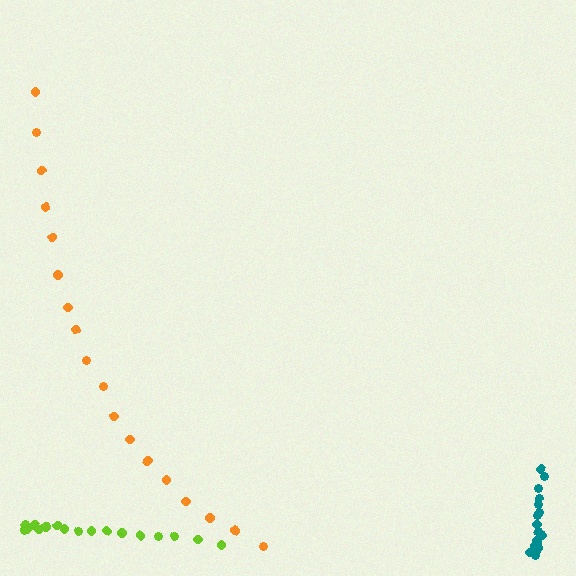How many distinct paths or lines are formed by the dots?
There are 3 distinct paths.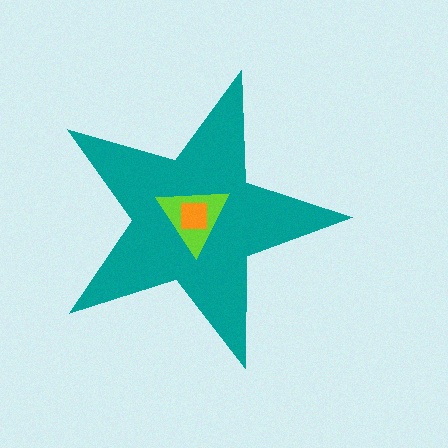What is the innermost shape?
The orange square.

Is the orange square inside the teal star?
Yes.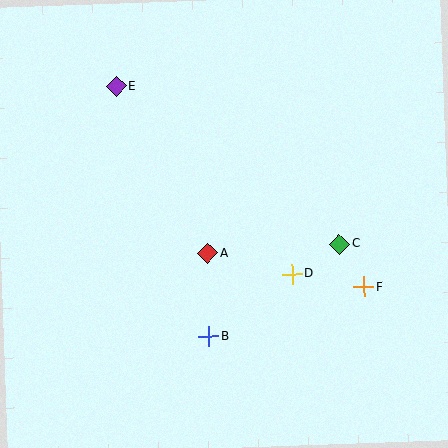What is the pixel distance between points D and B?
The distance between D and B is 104 pixels.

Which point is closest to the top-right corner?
Point C is closest to the top-right corner.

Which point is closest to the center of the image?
Point A at (208, 253) is closest to the center.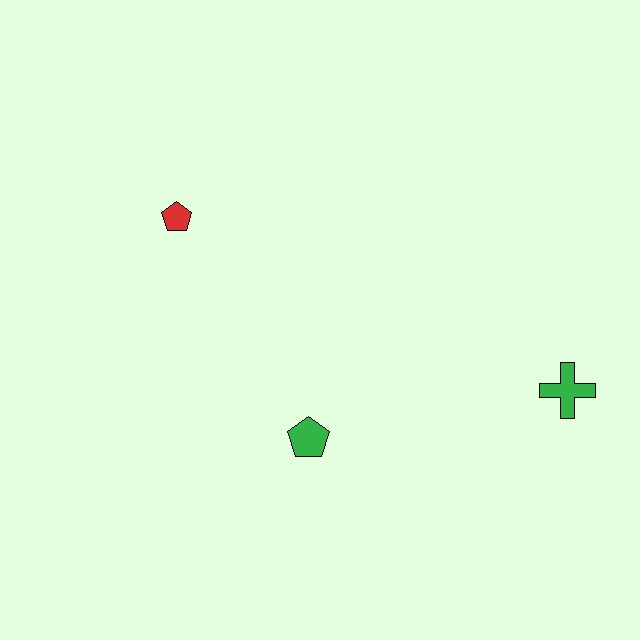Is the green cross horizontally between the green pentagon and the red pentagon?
No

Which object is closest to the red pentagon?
The green pentagon is closest to the red pentagon.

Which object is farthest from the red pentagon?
The green cross is farthest from the red pentagon.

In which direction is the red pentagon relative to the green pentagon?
The red pentagon is above the green pentagon.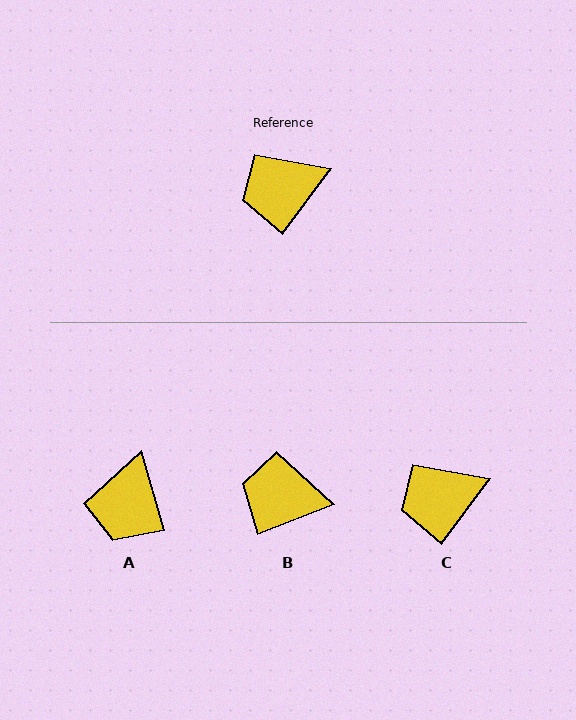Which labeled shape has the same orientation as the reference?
C.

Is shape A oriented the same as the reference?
No, it is off by about 52 degrees.